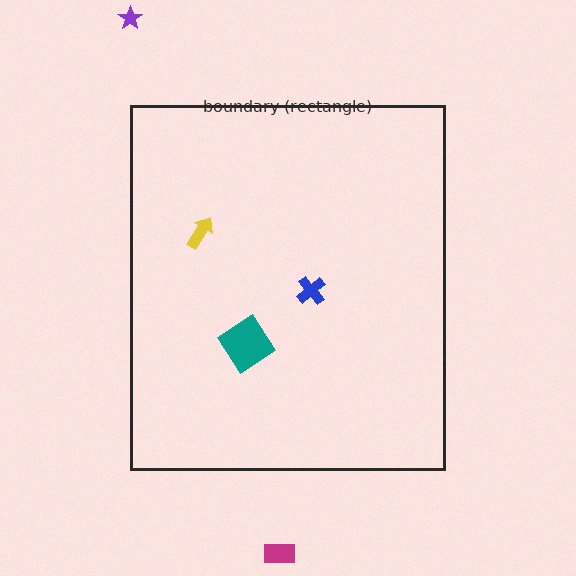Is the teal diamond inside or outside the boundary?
Inside.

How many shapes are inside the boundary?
3 inside, 2 outside.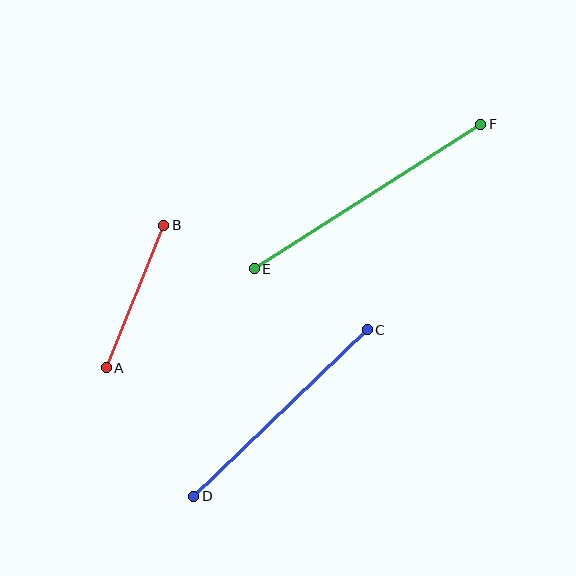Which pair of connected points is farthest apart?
Points E and F are farthest apart.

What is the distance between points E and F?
The distance is approximately 269 pixels.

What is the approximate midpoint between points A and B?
The midpoint is at approximately (135, 297) pixels.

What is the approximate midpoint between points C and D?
The midpoint is at approximately (281, 413) pixels.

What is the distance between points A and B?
The distance is approximately 153 pixels.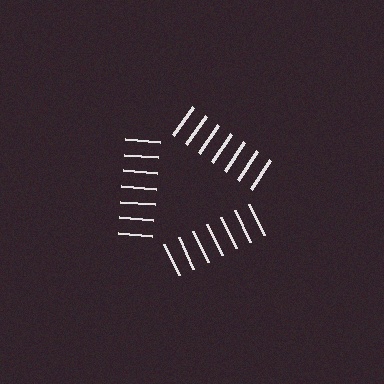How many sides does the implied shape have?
3 sides — the line-ends trace a triangle.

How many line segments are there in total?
21 — 7 along each of the 3 edges.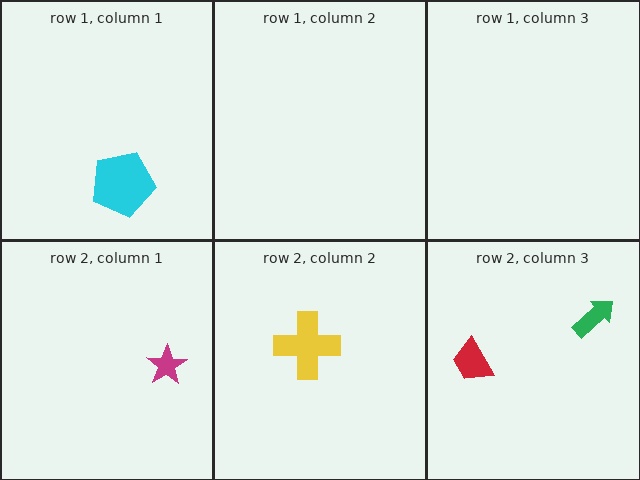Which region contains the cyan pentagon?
The row 1, column 1 region.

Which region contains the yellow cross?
The row 2, column 2 region.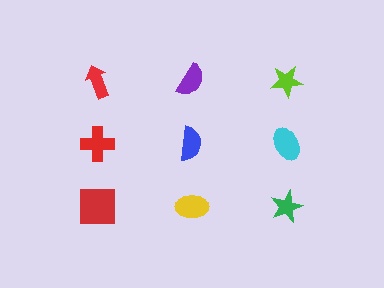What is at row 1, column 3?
A lime star.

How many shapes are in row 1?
3 shapes.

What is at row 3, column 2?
A yellow ellipse.